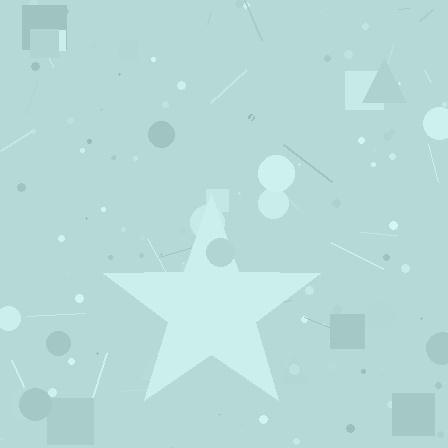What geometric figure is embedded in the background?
A star is embedded in the background.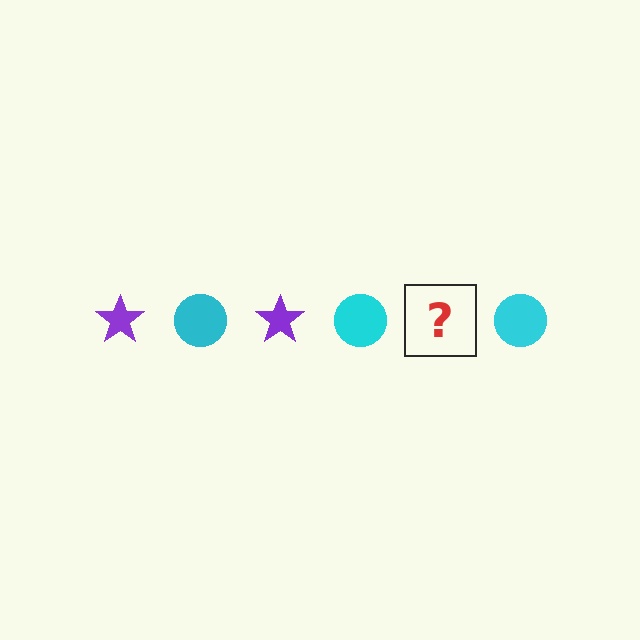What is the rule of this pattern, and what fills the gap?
The rule is that the pattern alternates between purple star and cyan circle. The gap should be filled with a purple star.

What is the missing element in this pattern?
The missing element is a purple star.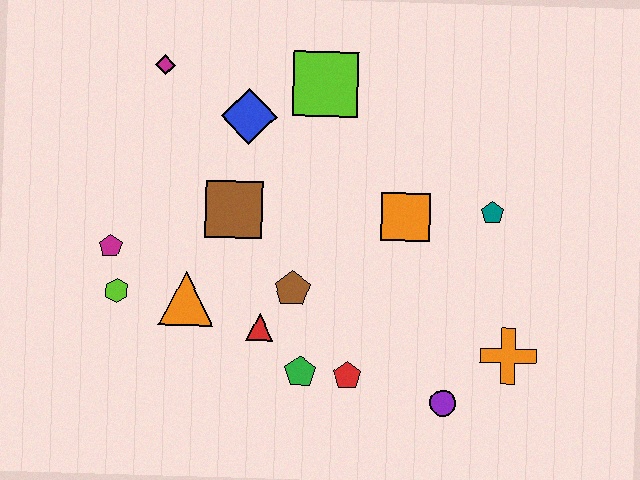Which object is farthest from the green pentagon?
The magenta diamond is farthest from the green pentagon.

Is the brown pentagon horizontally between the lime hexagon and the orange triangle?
No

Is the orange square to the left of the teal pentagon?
Yes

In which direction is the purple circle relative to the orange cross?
The purple circle is to the left of the orange cross.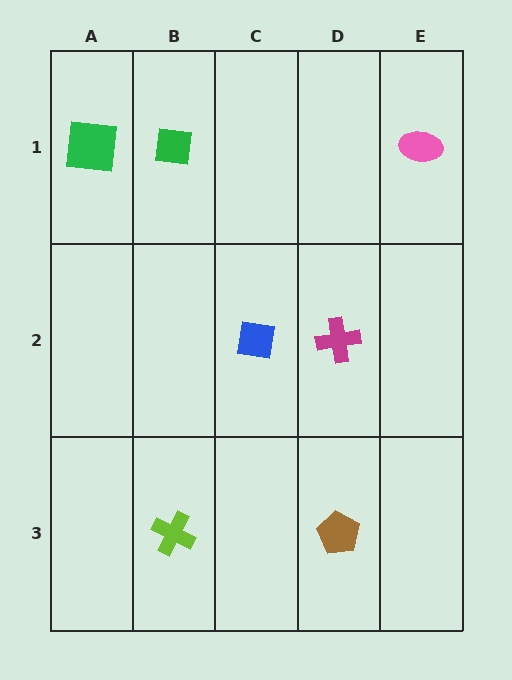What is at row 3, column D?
A brown pentagon.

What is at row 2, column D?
A magenta cross.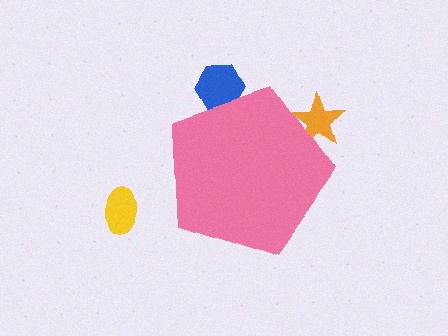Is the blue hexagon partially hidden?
Yes, the blue hexagon is partially hidden behind the pink pentagon.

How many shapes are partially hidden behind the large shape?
2 shapes are partially hidden.